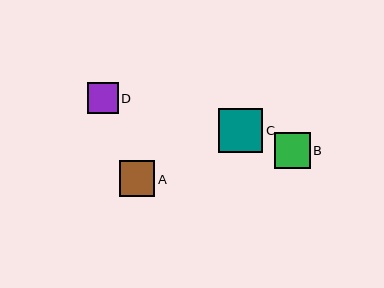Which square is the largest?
Square C is the largest with a size of approximately 44 pixels.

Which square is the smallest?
Square D is the smallest with a size of approximately 31 pixels.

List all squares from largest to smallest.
From largest to smallest: C, B, A, D.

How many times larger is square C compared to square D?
Square C is approximately 1.4 times the size of square D.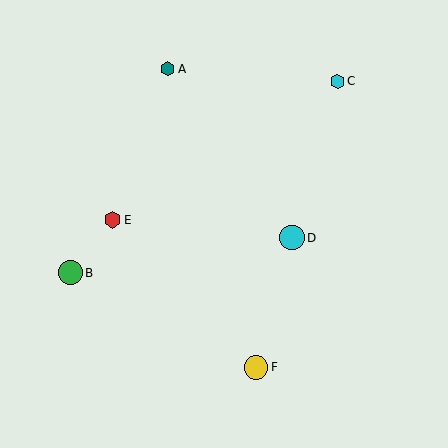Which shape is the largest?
The cyan circle (labeled D) is the largest.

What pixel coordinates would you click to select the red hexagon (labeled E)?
Click at (113, 220) to select the red hexagon E.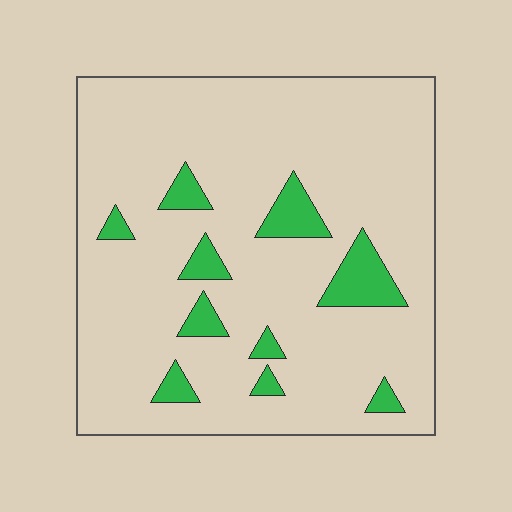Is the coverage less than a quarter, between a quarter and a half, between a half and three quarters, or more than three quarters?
Less than a quarter.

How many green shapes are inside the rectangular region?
10.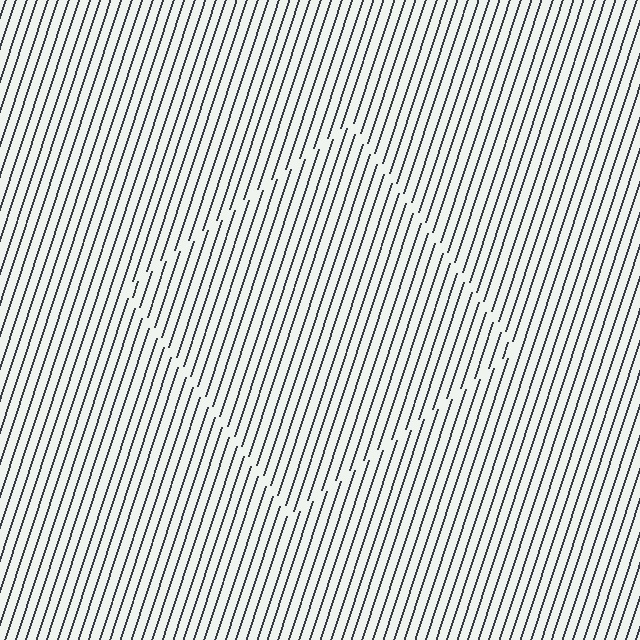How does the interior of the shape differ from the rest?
The interior of the shape contains the same grating, shifted by half a period — the contour is defined by the phase discontinuity where line-ends from the inner and outer gratings abut.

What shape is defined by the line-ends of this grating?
An illusory square. The interior of the shape contains the same grating, shifted by half a period — the contour is defined by the phase discontinuity where line-ends from the inner and outer gratings abut.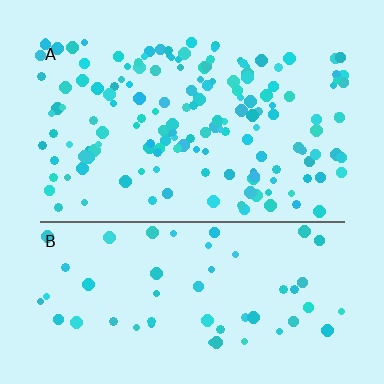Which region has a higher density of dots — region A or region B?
A (the top).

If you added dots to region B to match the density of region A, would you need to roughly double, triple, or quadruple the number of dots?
Approximately triple.